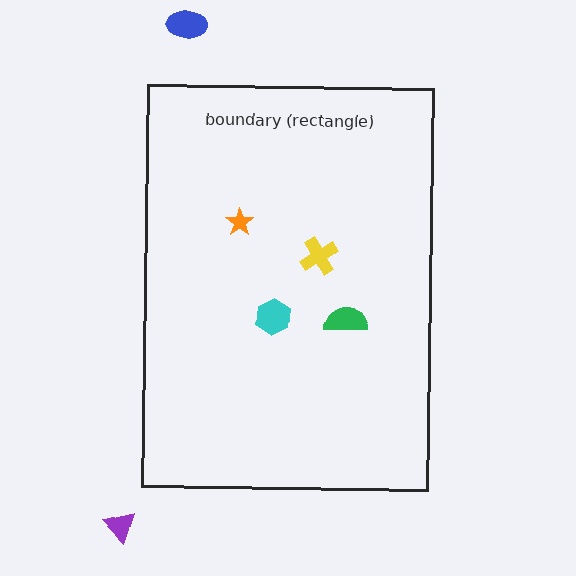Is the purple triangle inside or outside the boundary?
Outside.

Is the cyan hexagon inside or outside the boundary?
Inside.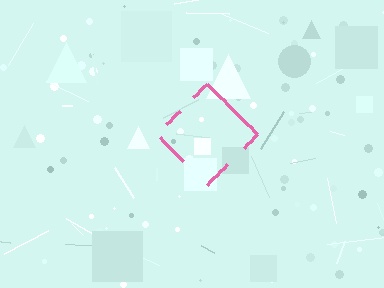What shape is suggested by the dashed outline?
The dashed outline suggests a diamond.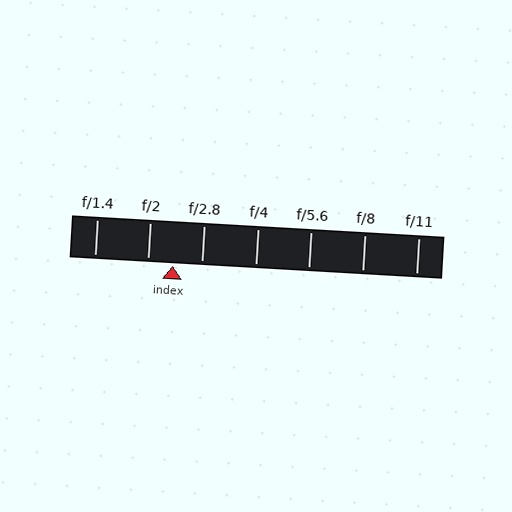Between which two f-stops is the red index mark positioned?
The index mark is between f/2 and f/2.8.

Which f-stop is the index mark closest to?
The index mark is closest to f/2.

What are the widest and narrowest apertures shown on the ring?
The widest aperture shown is f/1.4 and the narrowest is f/11.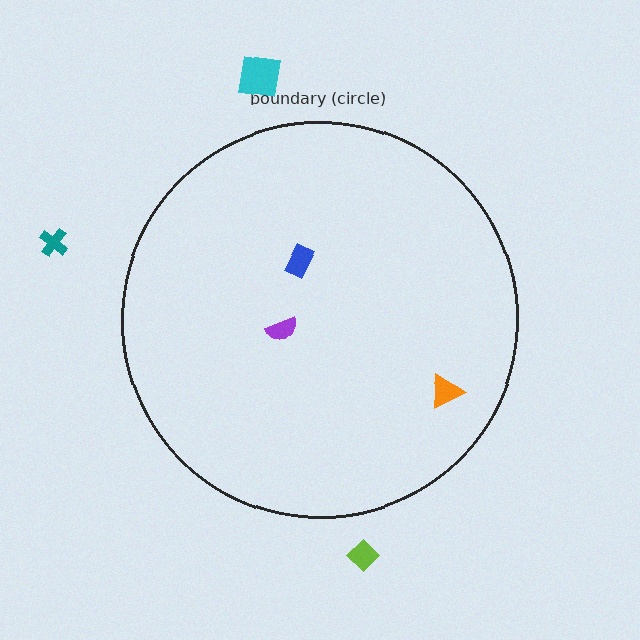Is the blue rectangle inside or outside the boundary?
Inside.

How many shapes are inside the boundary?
3 inside, 3 outside.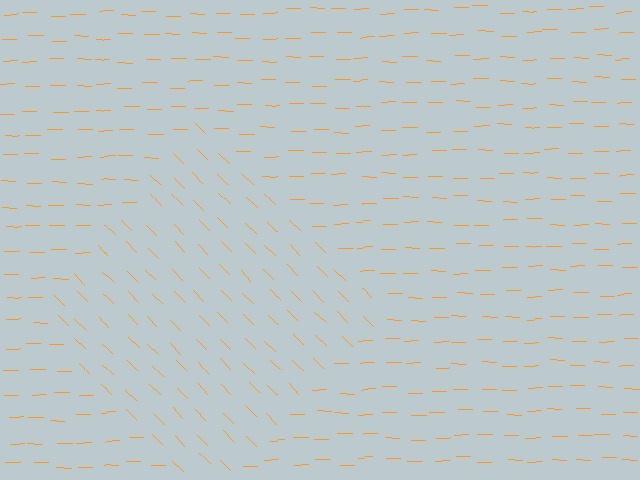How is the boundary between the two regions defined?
The boundary is defined purely by a change in line orientation (approximately 45 degrees difference). All lines are the same color and thickness.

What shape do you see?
I see a diamond.